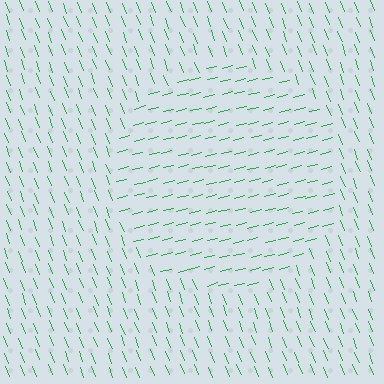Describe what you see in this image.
The image is filled with small green line segments. A circle region in the image has lines oriented differently from the surrounding lines, creating a visible texture boundary.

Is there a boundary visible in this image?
Yes, there is a texture boundary formed by a change in line orientation.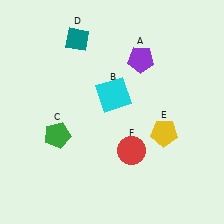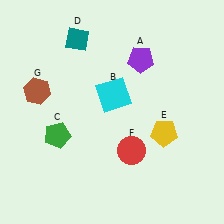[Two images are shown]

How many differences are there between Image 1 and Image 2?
There is 1 difference between the two images.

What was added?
A brown hexagon (G) was added in Image 2.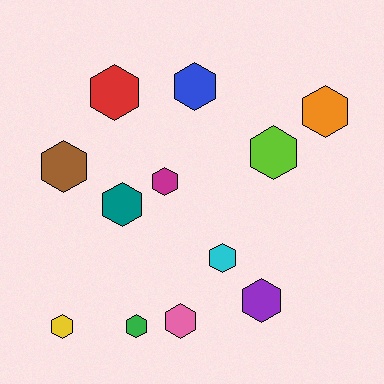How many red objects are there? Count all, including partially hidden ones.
There is 1 red object.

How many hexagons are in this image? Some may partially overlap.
There are 12 hexagons.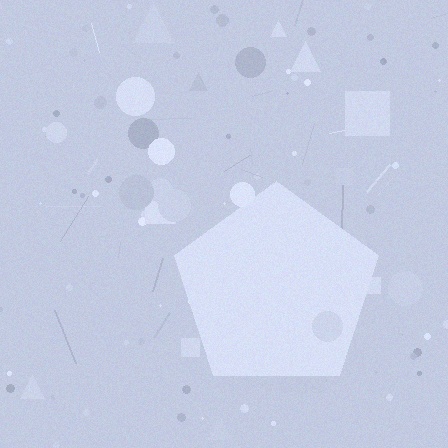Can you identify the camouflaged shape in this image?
The camouflaged shape is a pentagon.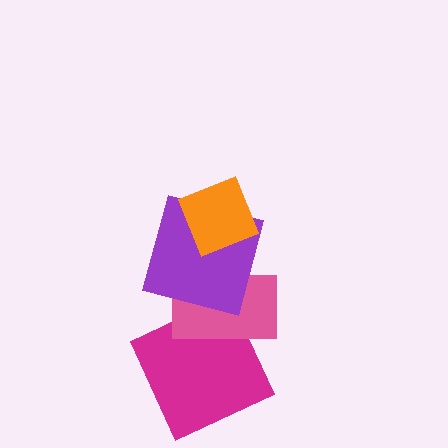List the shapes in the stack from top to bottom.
From top to bottom: the orange diamond, the purple square, the pink rectangle, the magenta square.